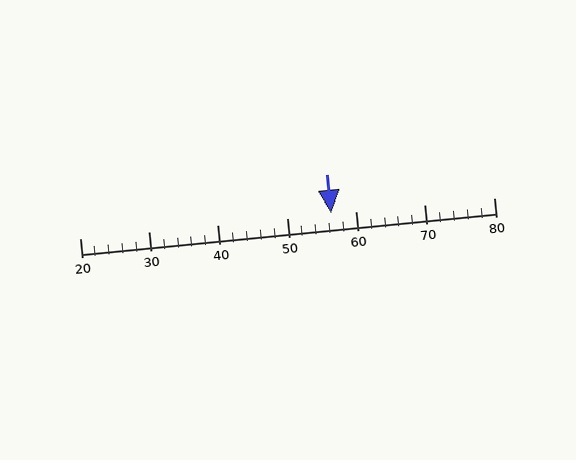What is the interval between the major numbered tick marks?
The major tick marks are spaced 10 units apart.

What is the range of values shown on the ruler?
The ruler shows values from 20 to 80.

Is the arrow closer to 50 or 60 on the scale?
The arrow is closer to 60.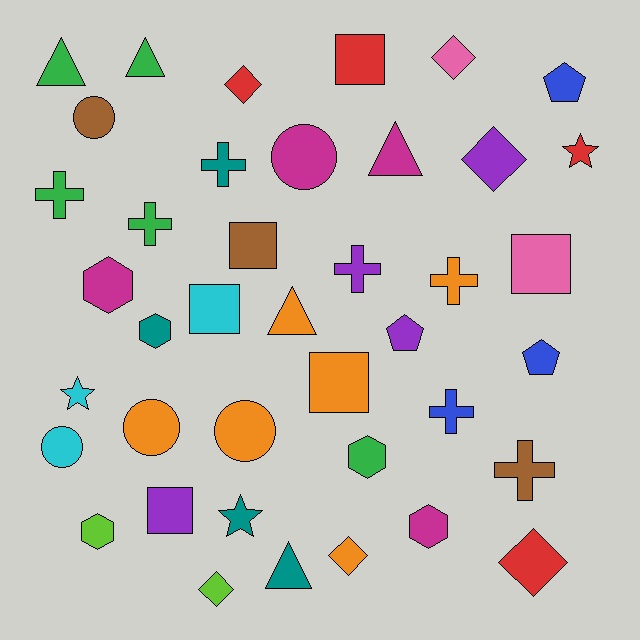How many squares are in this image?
There are 6 squares.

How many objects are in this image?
There are 40 objects.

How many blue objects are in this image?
There are 3 blue objects.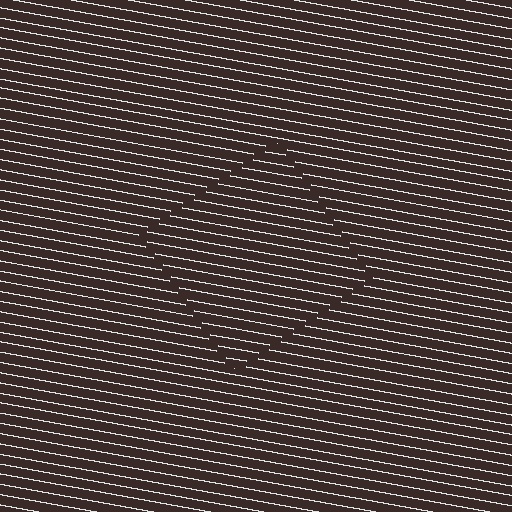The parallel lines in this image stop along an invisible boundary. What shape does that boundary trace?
An illusory square. The interior of the shape contains the same grating, shifted by half a period — the contour is defined by the phase discontinuity where line-ends from the inner and outer gratings abut.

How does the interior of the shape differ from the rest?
The interior of the shape contains the same grating, shifted by half a period — the contour is defined by the phase discontinuity where line-ends from the inner and outer gratings abut.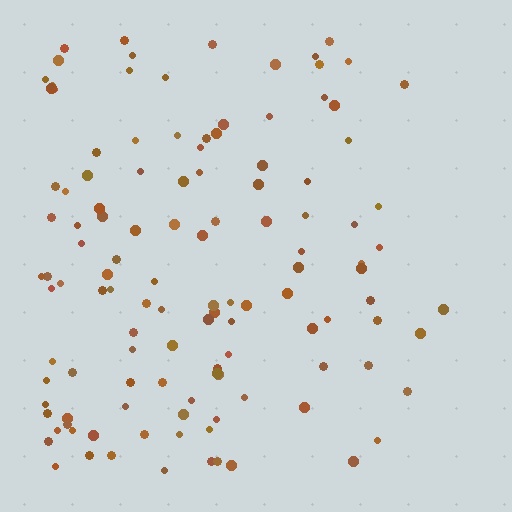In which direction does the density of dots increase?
From right to left, with the left side densest.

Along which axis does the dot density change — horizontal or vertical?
Horizontal.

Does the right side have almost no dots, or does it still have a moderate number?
Still a moderate number, just noticeably fewer than the left.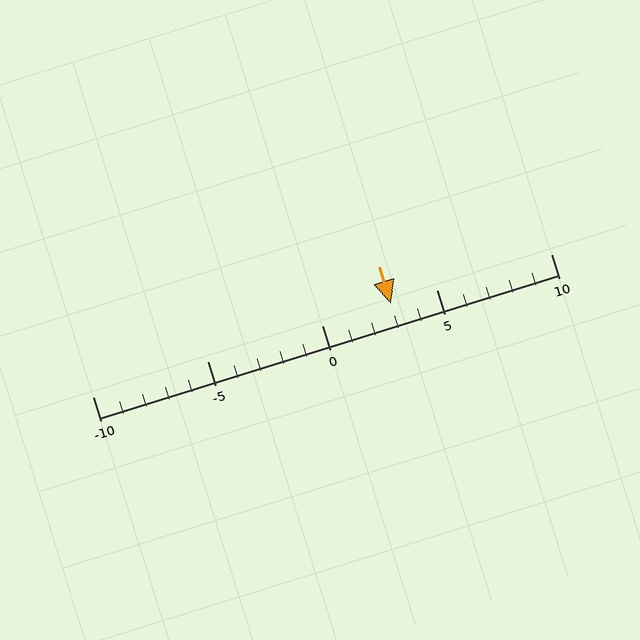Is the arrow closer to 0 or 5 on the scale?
The arrow is closer to 5.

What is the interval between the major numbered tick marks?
The major tick marks are spaced 5 units apart.